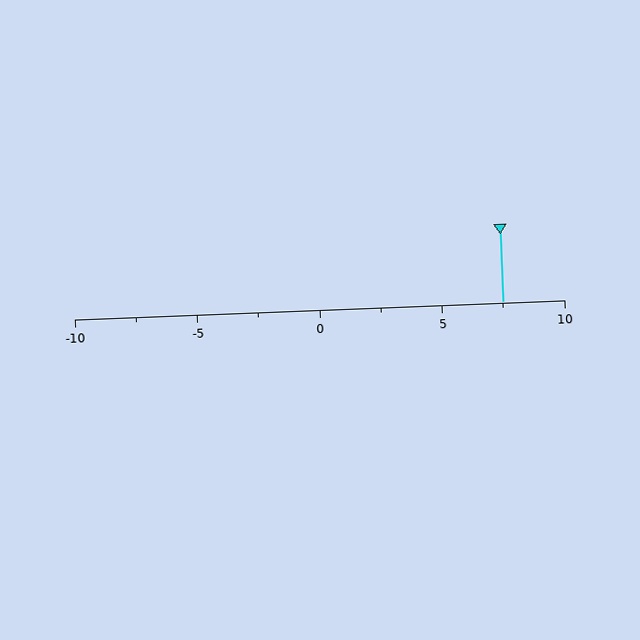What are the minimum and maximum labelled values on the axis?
The axis runs from -10 to 10.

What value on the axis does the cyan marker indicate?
The marker indicates approximately 7.5.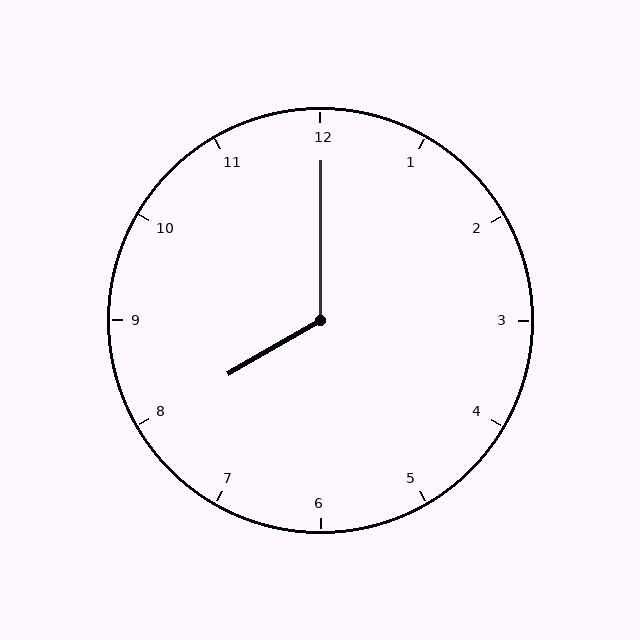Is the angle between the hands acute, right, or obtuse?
It is obtuse.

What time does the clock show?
8:00.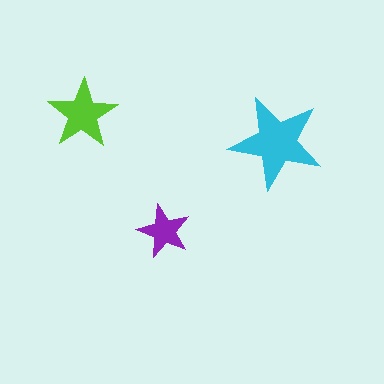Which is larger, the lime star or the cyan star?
The cyan one.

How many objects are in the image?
There are 3 objects in the image.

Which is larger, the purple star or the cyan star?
The cyan one.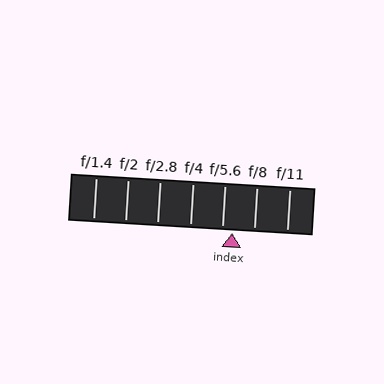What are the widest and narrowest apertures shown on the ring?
The widest aperture shown is f/1.4 and the narrowest is f/11.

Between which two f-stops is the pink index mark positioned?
The index mark is between f/5.6 and f/8.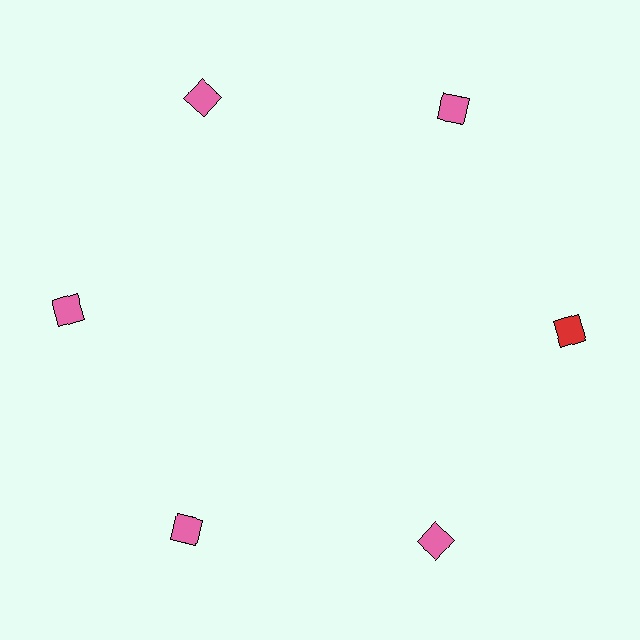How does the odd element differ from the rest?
It has a different color: red instead of pink.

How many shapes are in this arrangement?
There are 6 shapes arranged in a ring pattern.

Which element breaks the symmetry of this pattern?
The red diamond at roughly the 3 o'clock position breaks the symmetry. All other shapes are pink diamonds.